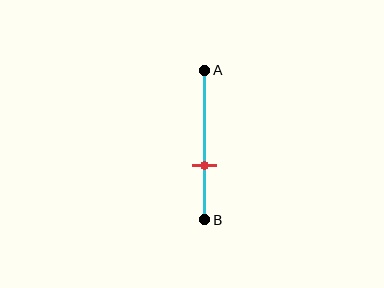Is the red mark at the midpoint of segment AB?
No, the mark is at about 65% from A, not at the 50% midpoint.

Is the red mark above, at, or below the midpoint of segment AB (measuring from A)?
The red mark is below the midpoint of segment AB.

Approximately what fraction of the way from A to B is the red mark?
The red mark is approximately 65% of the way from A to B.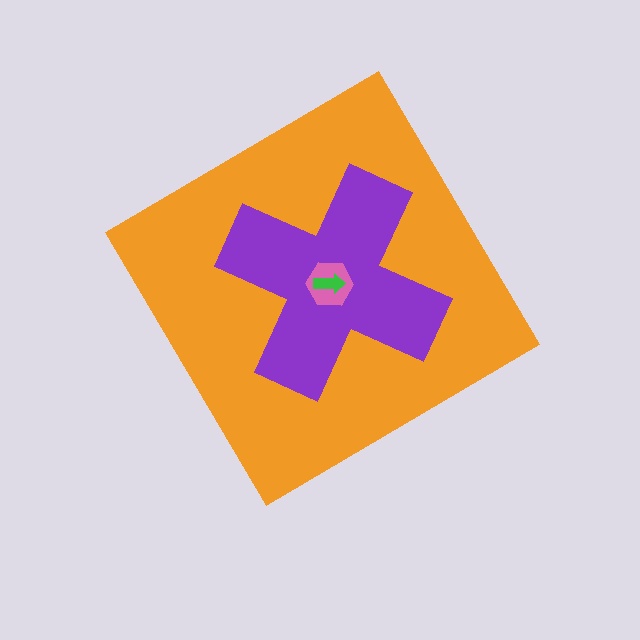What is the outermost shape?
The orange diamond.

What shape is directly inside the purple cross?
The pink hexagon.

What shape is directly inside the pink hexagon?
The green arrow.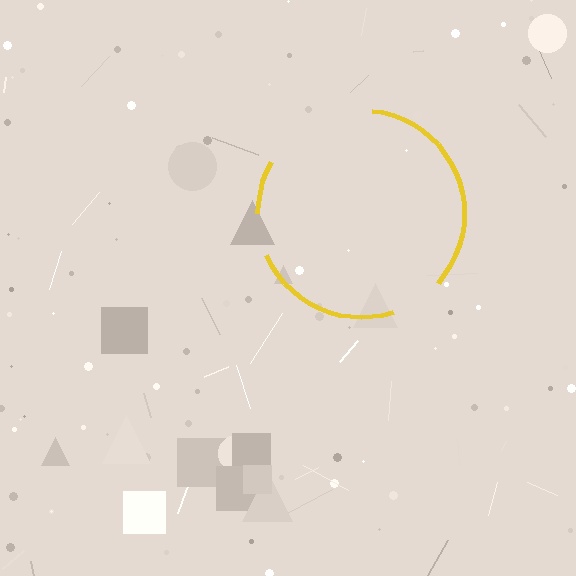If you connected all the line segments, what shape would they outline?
They would outline a circle.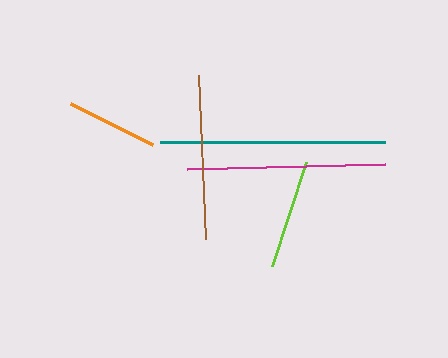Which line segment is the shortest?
The orange line is the shortest at approximately 92 pixels.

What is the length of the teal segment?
The teal segment is approximately 224 pixels long.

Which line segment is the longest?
The teal line is the longest at approximately 224 pixels.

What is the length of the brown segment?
The brown segment is approximately 165 pixels long.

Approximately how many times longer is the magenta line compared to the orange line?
The magenta line is approximately 2.2 times the length of the orange line.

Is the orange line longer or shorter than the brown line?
The brown line is longer than the orange line.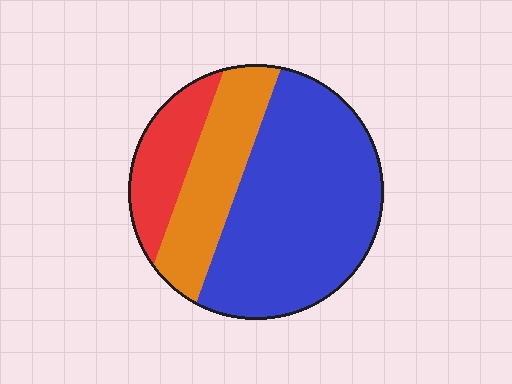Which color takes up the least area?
Red, at roughly 15%.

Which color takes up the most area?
Blue, at roughly 60%.